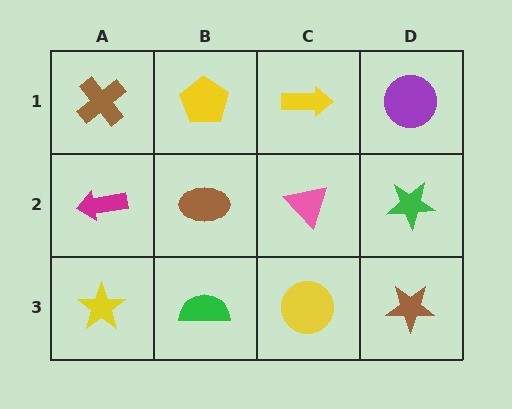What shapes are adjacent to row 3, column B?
A brown ellipse (row 2, column B), a yellow star (row 3, column A), a yellow circle (row 3, column C).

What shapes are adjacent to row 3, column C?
A pink triangle (row 2, column C), a green semicircle (row 3, column B), a brown star (row 3, column D).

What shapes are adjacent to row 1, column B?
A brown ellipse (row 2, column B), a brown cross (row 1, column A), a yellow arrow (row 1, column C).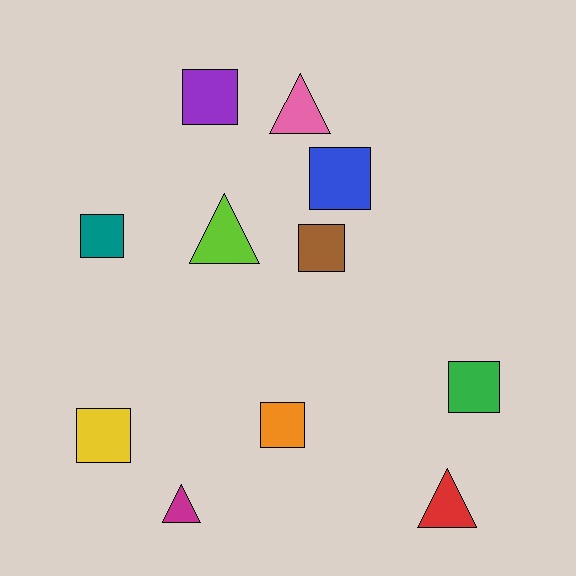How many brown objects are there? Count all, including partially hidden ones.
There is 1 brown object.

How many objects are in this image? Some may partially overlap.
There are 11 objects.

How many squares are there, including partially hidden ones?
There are 7 squares.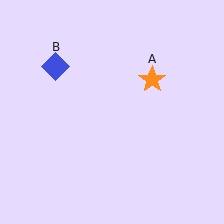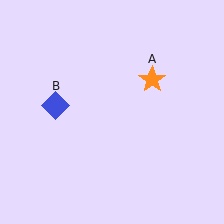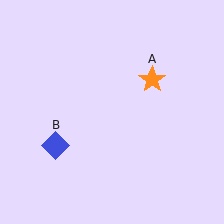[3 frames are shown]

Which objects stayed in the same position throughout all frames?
Orange star (object A) remained stationary.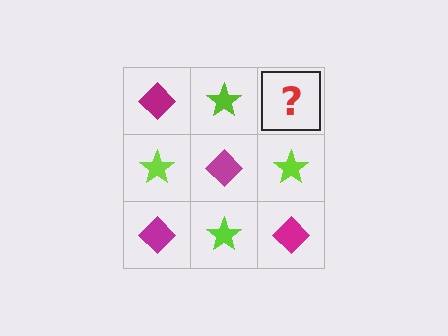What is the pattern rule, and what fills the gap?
The rule is that it alternates magenta diamond and lime star in a checkerboard pattern. The gap should be filled with a magenta diamond.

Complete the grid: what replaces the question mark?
The question mark should be replaced with a magenta diamond.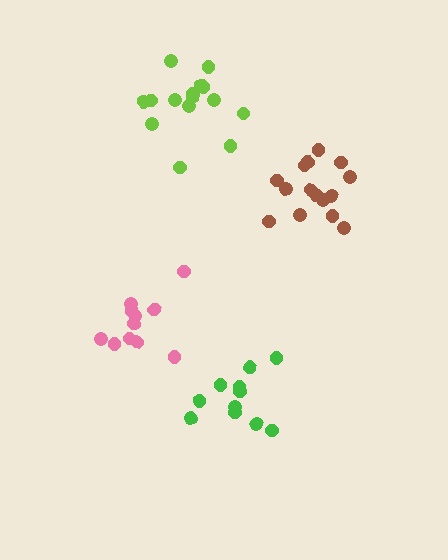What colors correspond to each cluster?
The clusters are colored: pink, brown, green, lime.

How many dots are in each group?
Group 1: 11 dots, Group 2: 15 dots, Group 3: 11 dots, Group 4: 15 dots (52 total).